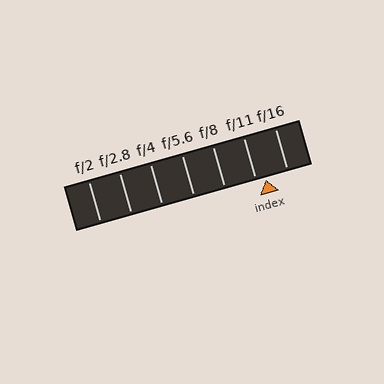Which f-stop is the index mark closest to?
The index mark is closest to f/11.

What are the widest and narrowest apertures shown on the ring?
The widest aperture shown is f/2 and the narrowest is f/16.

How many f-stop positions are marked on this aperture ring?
There are 7 f-stop positions marked.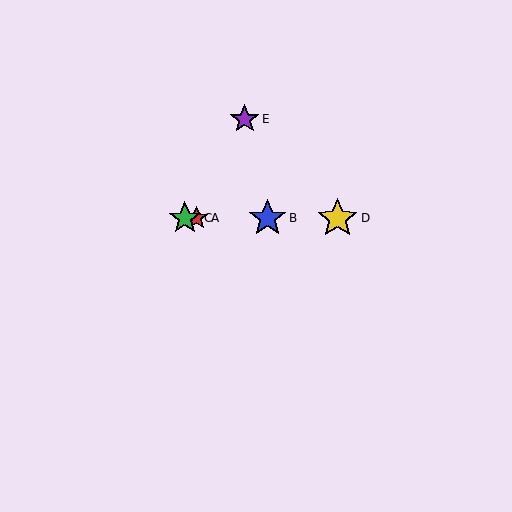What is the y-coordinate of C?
Object C is at y≈218.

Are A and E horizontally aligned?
No, A is at y≈218 and E is at y≈119.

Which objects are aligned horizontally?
Objects A, B, C, D are aligned horizontally.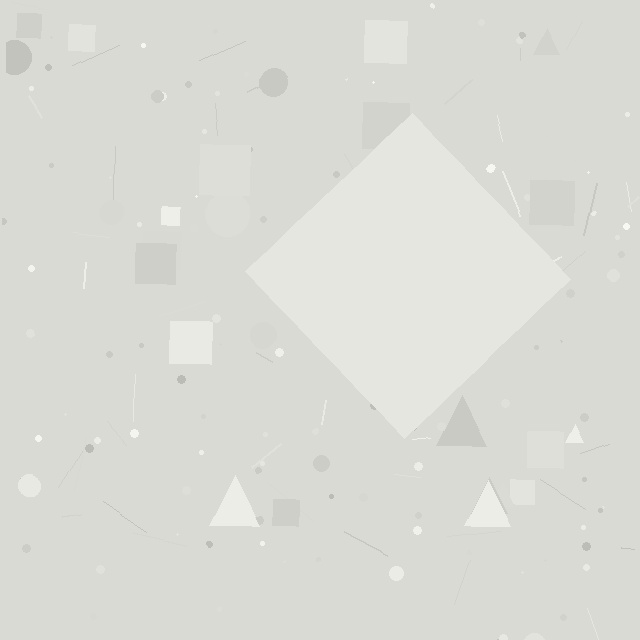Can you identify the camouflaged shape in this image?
The camouflaged shape is a diamond.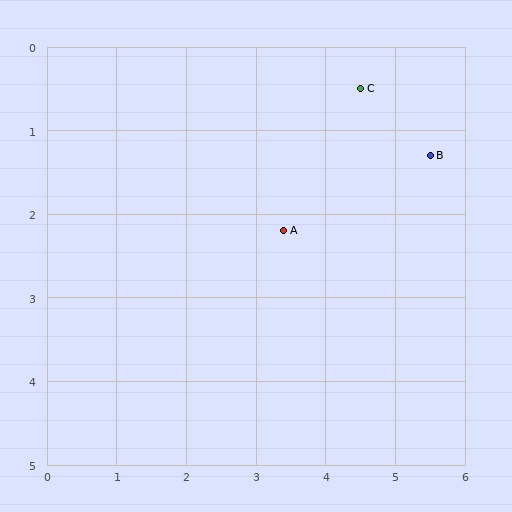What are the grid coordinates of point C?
Point C is at approximately (4.5, 0.5).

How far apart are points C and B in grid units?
Points C and B are about 1.3 grid units apart.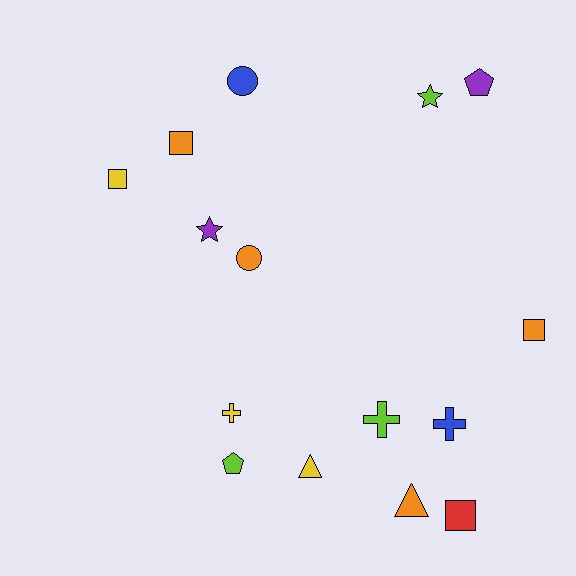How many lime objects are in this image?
There are 3 lime objects.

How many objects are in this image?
There are 15 objects.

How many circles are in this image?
There are 2 circles.